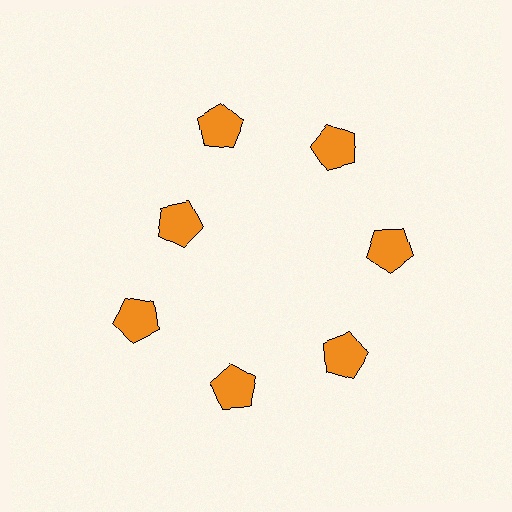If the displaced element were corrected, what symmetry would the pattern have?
It would have 7-fold rotational symmetry — the pattern would map onto itself every 51 degrees.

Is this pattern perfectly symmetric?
No. The 7 orange pentagons are arranged in a ring, but one element near the 10 o'clock position is pulled inward toward the center, breaking the 7-fold rotational symmetry.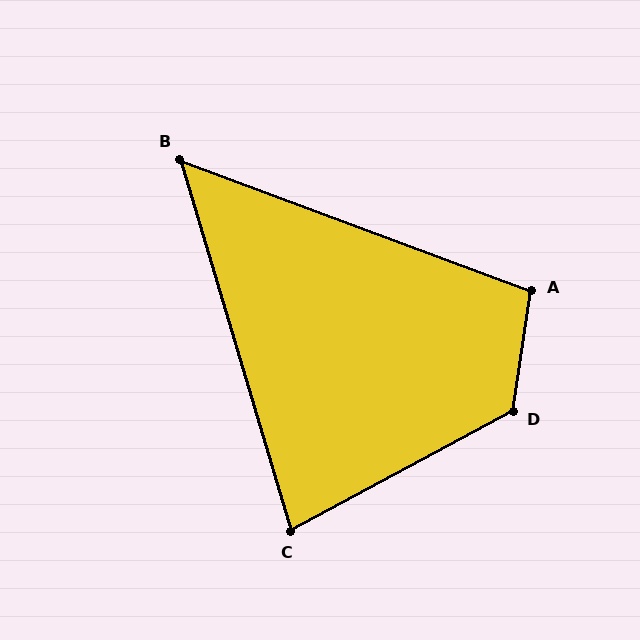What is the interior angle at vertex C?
Approximately 78 degrees (acute).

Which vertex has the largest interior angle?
D, at approximately 127 degrees.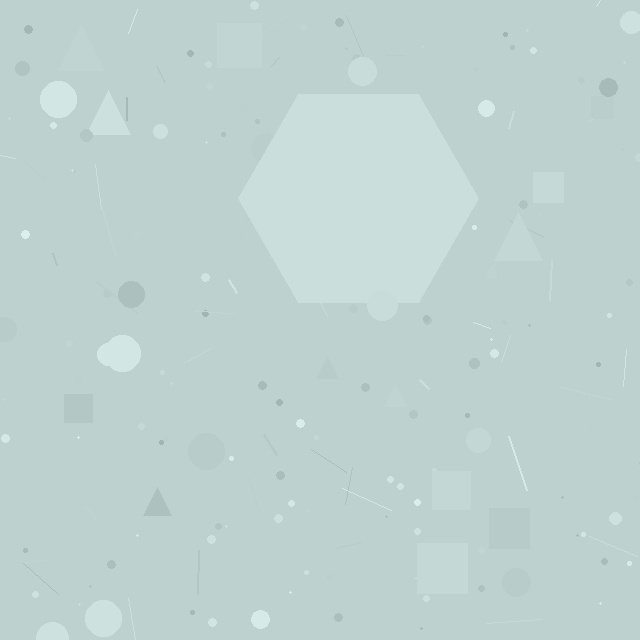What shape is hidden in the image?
A hexagon is hidden in the image.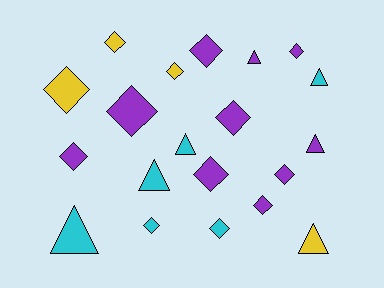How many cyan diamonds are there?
There are 2 cyan diamonds.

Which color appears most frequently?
Purple, with 10 objects.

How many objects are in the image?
There are 20 objects.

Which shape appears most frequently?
Diamond, with 13 objects.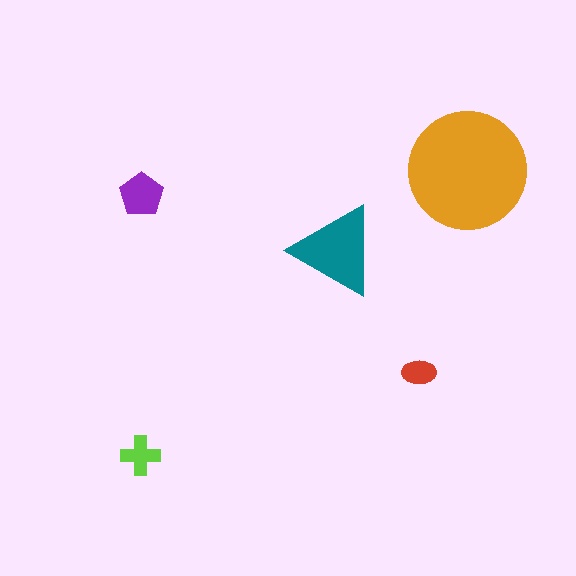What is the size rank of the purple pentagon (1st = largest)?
3rd.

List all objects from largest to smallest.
The orange circle, the teal triangle, the purple pentagon, the lime cross, the red ellipse.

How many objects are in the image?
There are 5 objects in the image.